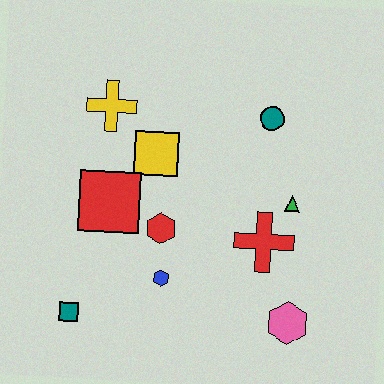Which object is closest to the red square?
The red hexagon is closest to the red square.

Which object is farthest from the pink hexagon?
The yellow cross is farthest from the pink hexagon.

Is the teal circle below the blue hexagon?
No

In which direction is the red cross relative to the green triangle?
The red cross is below the green triangle.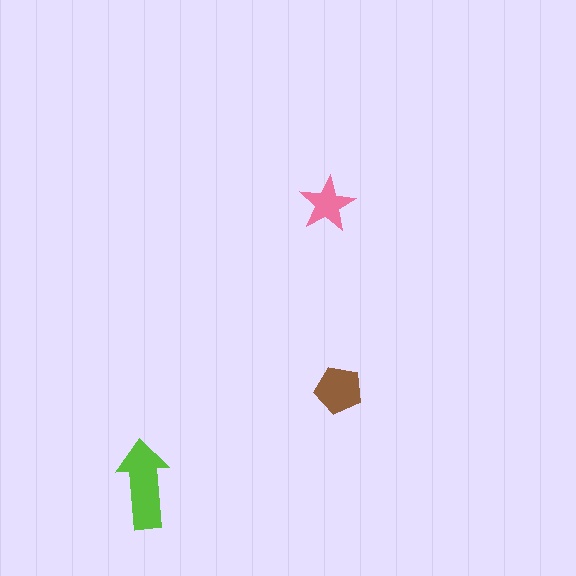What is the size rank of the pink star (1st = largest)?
3rd.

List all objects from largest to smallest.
The lime arrow, the brown pentagon, the pink star.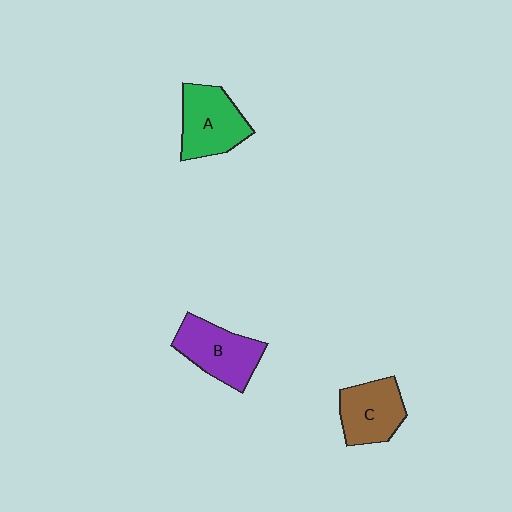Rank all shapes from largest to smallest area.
From largest to smallest: B (purple), A (green), C (brown).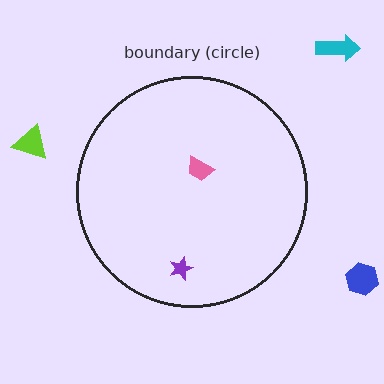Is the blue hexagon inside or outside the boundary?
Outside.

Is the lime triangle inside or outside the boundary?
Outside.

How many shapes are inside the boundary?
2 inside, 3 outside.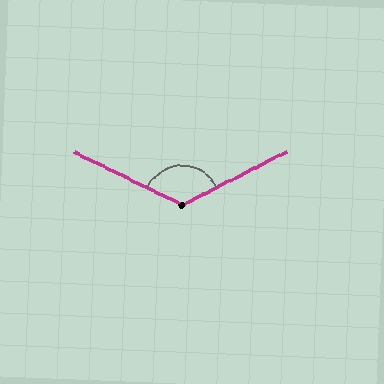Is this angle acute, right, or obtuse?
It is obtuse.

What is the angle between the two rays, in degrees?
Approximately 128 degrees.